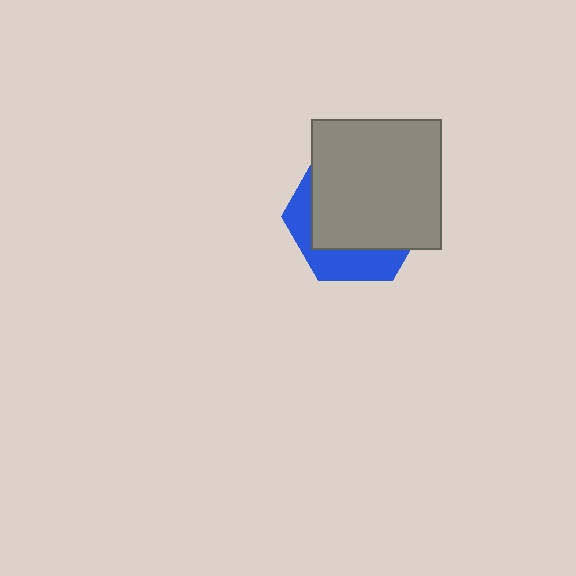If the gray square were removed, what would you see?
You would see the complete blue hexagon.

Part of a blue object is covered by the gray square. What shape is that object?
It is a hexagon.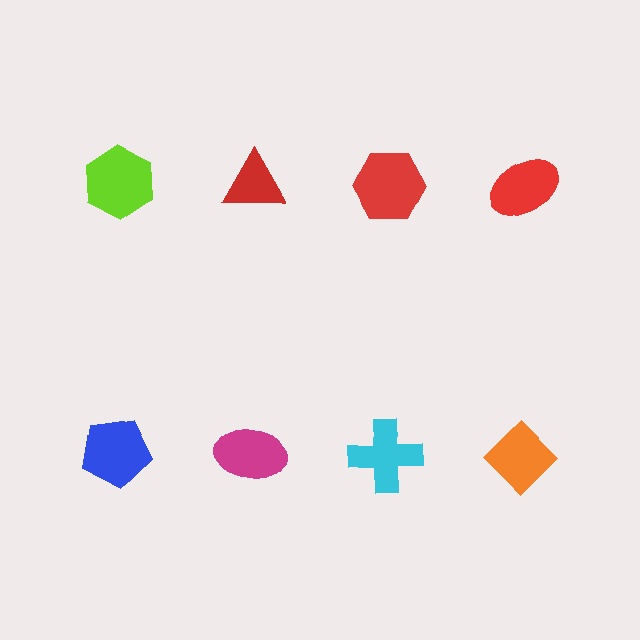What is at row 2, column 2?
A magenta ellipse.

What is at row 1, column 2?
A red triangle.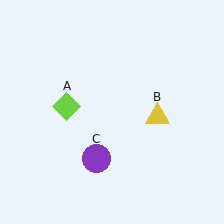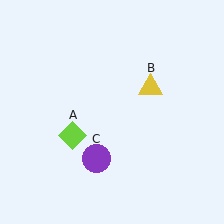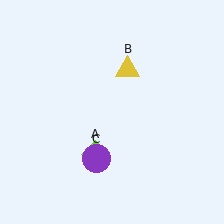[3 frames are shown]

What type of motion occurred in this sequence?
The lime diamond (object A), yellow triangle (object B) rotated counterclockwise around the center of the scene.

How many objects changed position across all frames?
2 objects changed position: lime diamond (object A), yellow triangle (object B).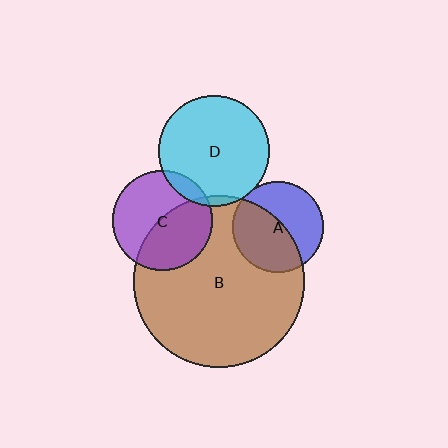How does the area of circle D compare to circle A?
Approximately 1.5 times.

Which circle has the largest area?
Circle B (brown).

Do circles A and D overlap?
Yes.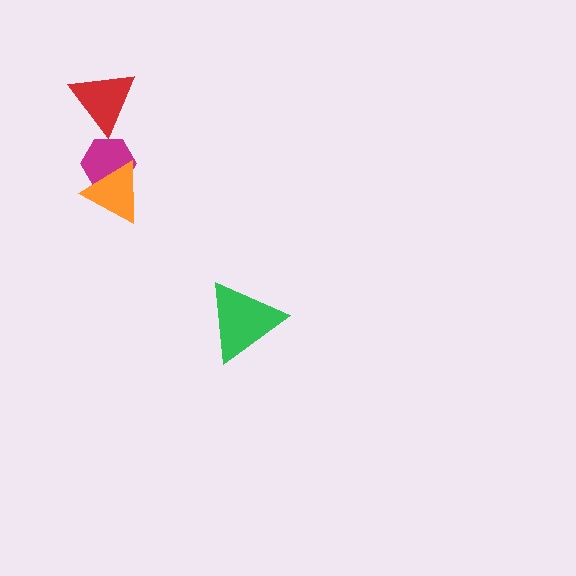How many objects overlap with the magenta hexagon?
1 object overlaps with the magenta hexagon.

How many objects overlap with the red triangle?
0 objects overlap with the red triangle.